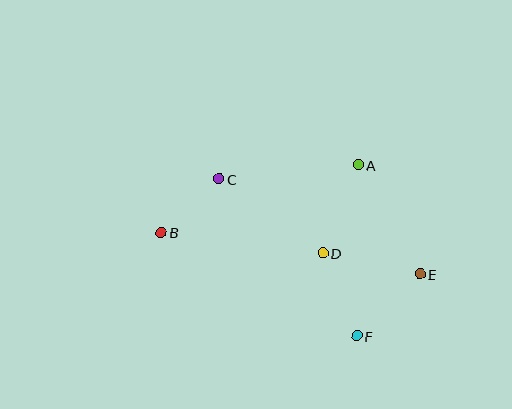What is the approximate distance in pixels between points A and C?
The distance between A and C is approximately 140 pixels.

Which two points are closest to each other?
Points B and C are closest to each other.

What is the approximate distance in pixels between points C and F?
The distance between C and F is approximately 209 pixels.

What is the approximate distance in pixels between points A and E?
The distance between A and E is approximately 125 pixels.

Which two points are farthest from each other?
Points B and E are farthest from each other.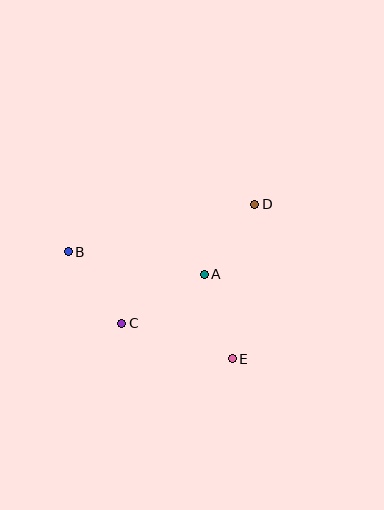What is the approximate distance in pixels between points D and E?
The distance between D and E is approximately 156 pixels.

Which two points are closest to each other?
Points A and D are closest to each other.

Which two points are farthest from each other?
Points B and E are farthest from each other.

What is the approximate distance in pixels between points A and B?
The distance between A and B is approximately 138 pixels.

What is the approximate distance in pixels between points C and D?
The distance between C and D is approximately 178 pixels.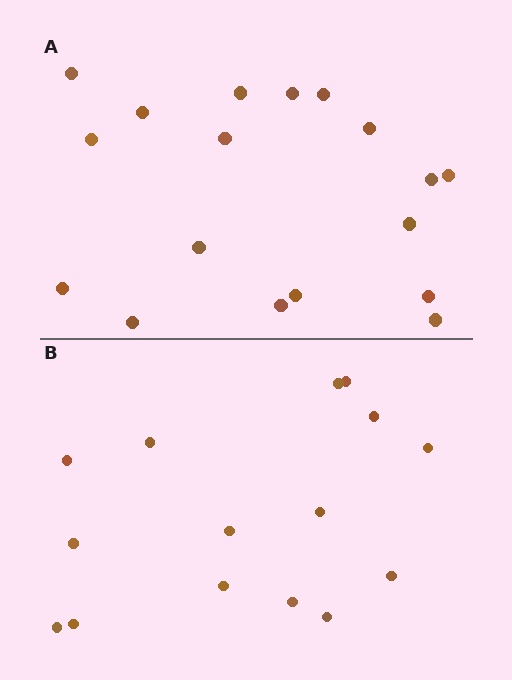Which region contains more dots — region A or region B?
Region A (the top region) has more dots.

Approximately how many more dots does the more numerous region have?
Region A has just a few more — roughly 2 or 3 more dots than region B.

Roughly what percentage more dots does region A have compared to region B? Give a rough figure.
About 20% more.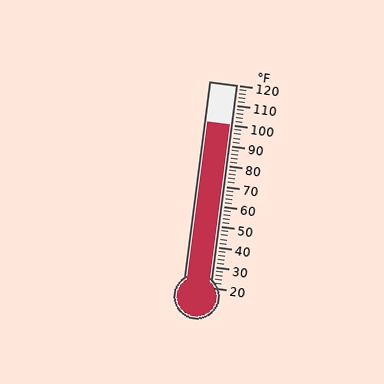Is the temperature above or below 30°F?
The temperature is above 30°F.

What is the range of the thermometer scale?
The thermometer scale ranges from 20°F to 120°F.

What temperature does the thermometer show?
The thermometer shows approximately 100°F.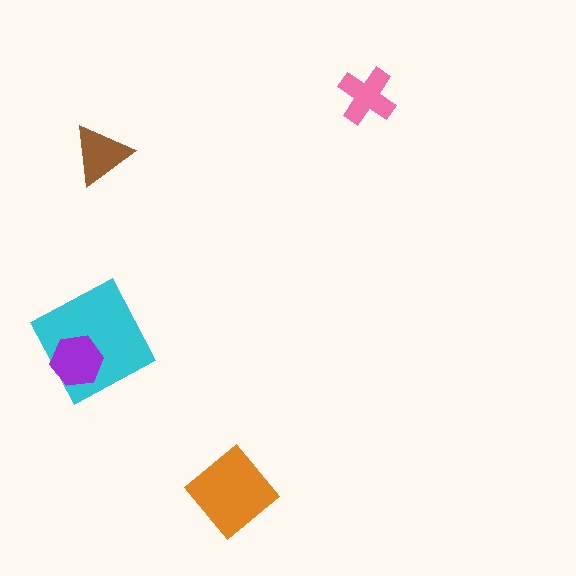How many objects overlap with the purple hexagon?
1 object overlaps with the purple hexagon.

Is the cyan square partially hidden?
Yes, it is partially covered by another shape.